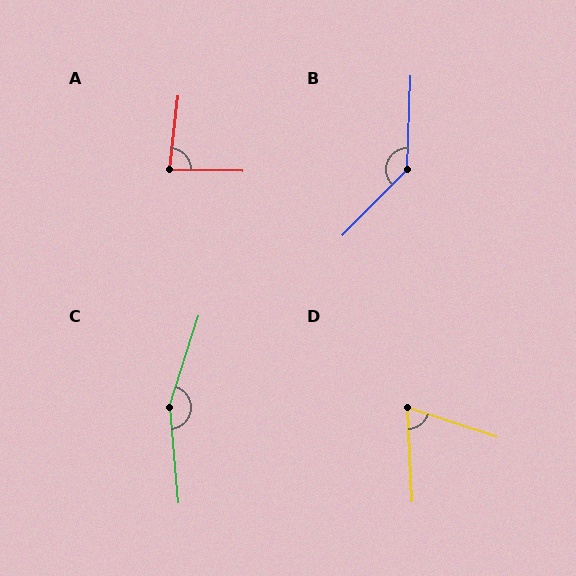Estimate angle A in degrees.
Approximately 84 degrees.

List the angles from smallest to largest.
D (69°), A (84°), B (137°), C (157°).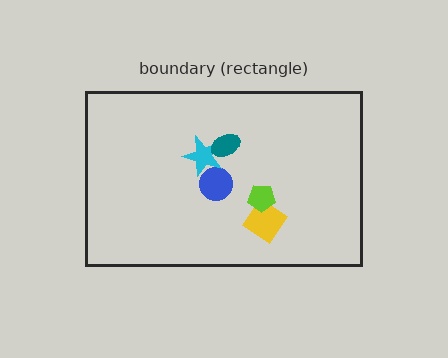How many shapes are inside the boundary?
5 inside, 0 outside.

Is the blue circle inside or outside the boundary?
Inside.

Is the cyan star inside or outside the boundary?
Inside.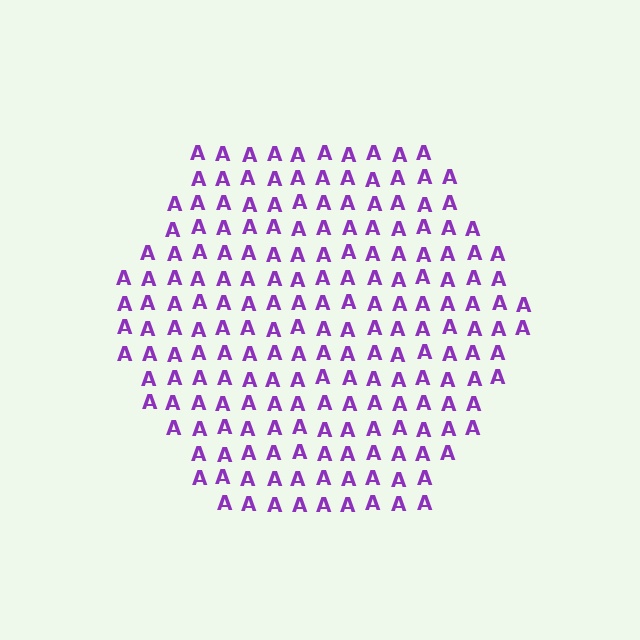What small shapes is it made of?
It is made of small letter A's.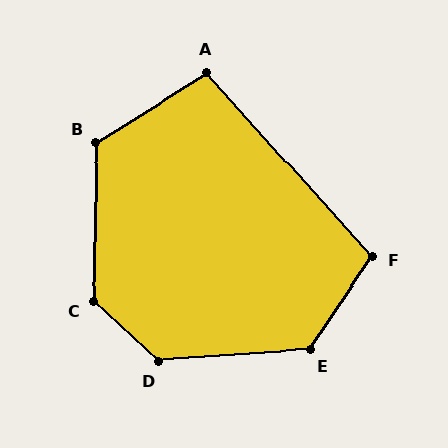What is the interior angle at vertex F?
Approximately 104 degrees (obtuse).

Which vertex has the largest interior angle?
D, at approximately 133 degrees.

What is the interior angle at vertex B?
Approximately 123 degrees (obtuse).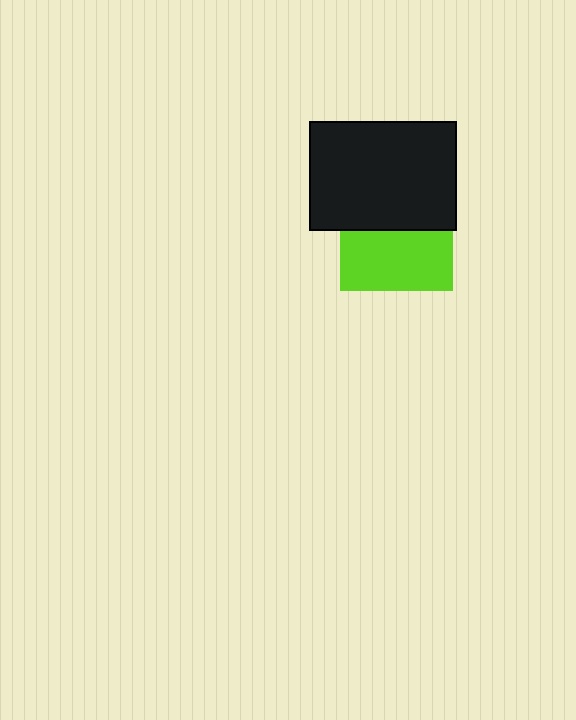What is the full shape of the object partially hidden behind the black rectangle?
The partially hidden object is a lime square.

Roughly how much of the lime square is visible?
About half of it is visible (roughly 53%).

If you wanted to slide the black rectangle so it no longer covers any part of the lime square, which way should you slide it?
Slide it up — that is the most direct way to separate the two shapes.